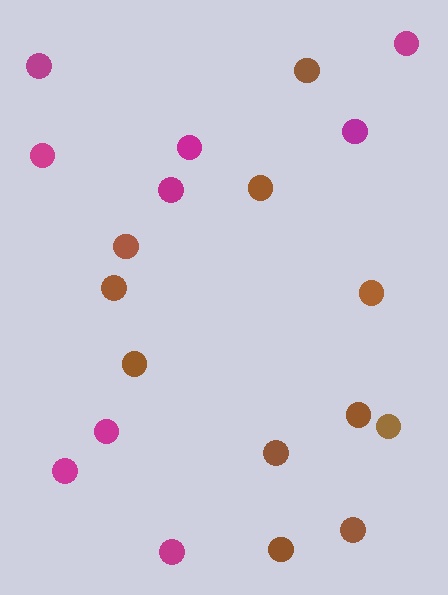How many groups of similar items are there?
There are 2 groups: one group of brown circles (11) and one group of magenta circles (9).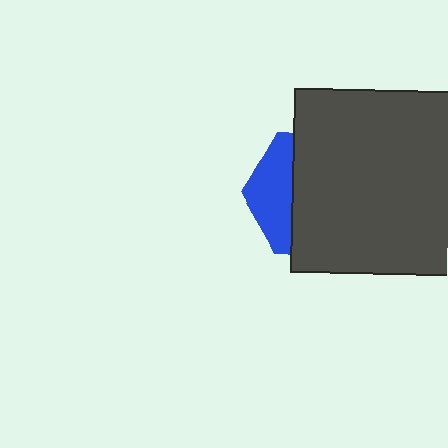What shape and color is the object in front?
The object in front is a dark gray square.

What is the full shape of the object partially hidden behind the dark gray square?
The partially hidden object is a blue hexagon.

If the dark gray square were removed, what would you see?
You would see the complete blue hexagon.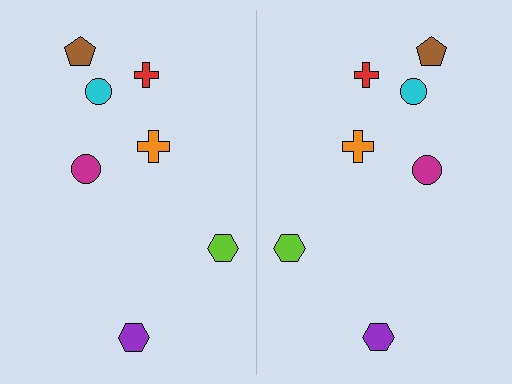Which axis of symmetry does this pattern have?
The pattern has a vertical axis of symmetry running through the center of the image.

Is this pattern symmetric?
Yes, this pattern has bilateral (reflection) symmetry.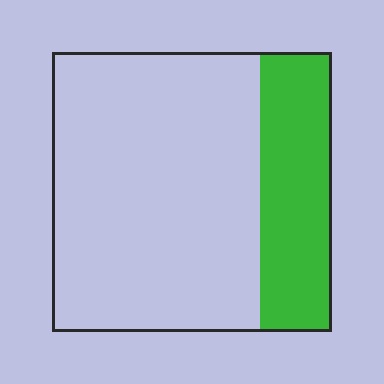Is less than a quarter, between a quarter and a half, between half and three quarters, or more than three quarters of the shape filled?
Between a quarter and a half.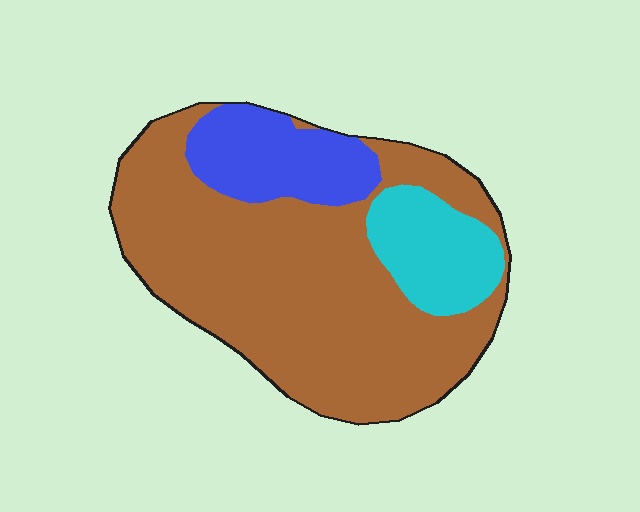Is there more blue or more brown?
Brown.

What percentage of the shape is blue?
Blue covers around 15% of the shape.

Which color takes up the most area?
Brown, at roughly 70%.